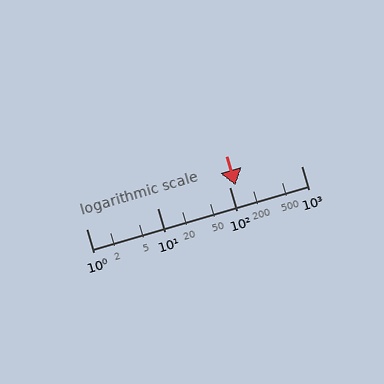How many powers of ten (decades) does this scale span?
The scale spans 3 decades, from 1 to 1000.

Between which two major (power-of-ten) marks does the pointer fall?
The pointer is between 100 and 1000.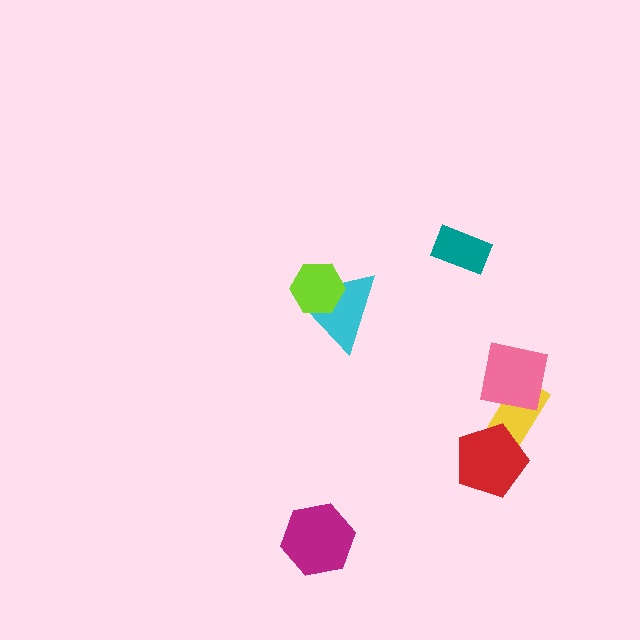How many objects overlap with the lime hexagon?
1 object overlaps with the lime hexagon.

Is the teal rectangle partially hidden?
No, no other shape covers it.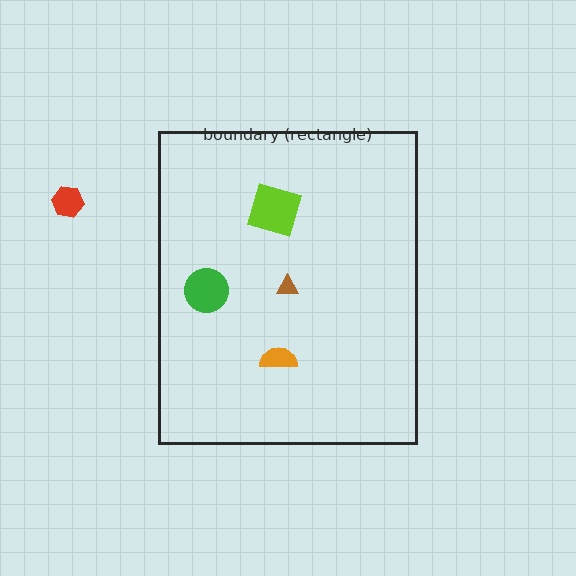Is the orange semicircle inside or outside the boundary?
Inside.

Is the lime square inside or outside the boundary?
Inside.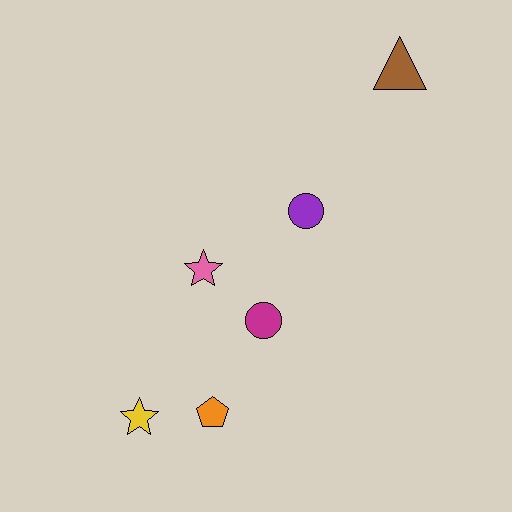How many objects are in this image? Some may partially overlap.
There are 6 objects.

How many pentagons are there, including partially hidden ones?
There is 1 pentagon.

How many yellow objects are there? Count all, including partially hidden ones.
There is 1 yellow object.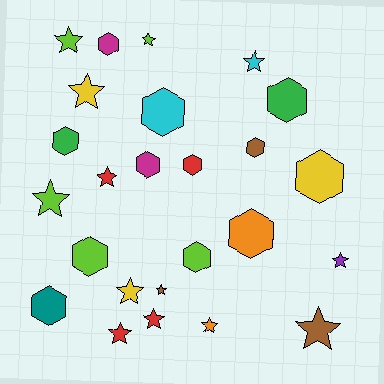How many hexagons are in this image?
There are 12 hexagons.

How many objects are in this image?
There are 25 objects.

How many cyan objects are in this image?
There are 2 cyan objects.